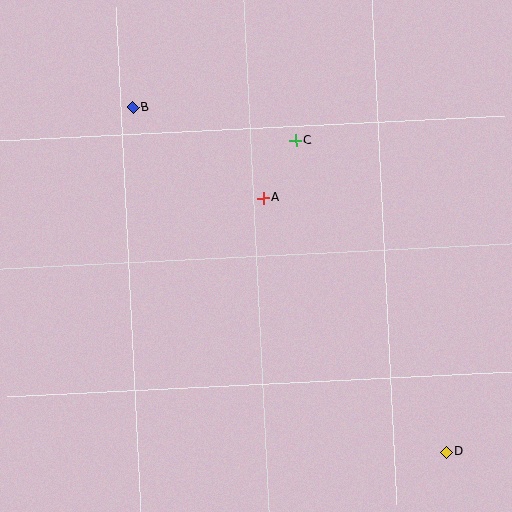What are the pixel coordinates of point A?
Point A is at (263, 198).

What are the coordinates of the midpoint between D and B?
The midpoint between D and B is at (289, 280).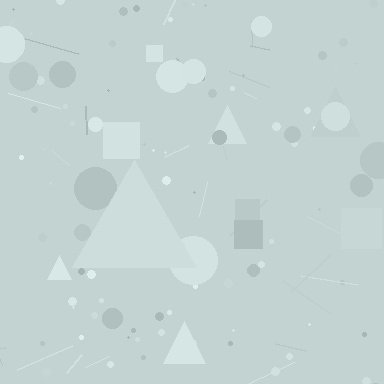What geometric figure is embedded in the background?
A triangle is embedded in the background.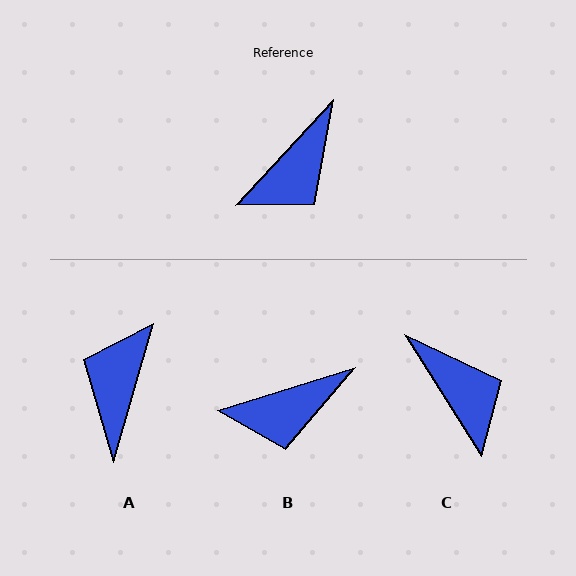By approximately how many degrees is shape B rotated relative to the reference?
Approximately 30 degrees clockwise.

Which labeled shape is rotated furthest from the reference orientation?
A, about 153 degrees away.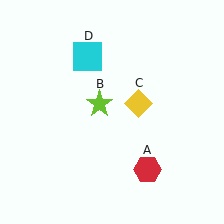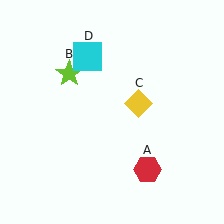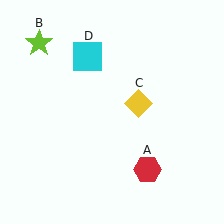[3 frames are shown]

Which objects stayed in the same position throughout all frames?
Red hexagon (object A) and yellow diamond (object C) and cyan square (object D) remained stationary.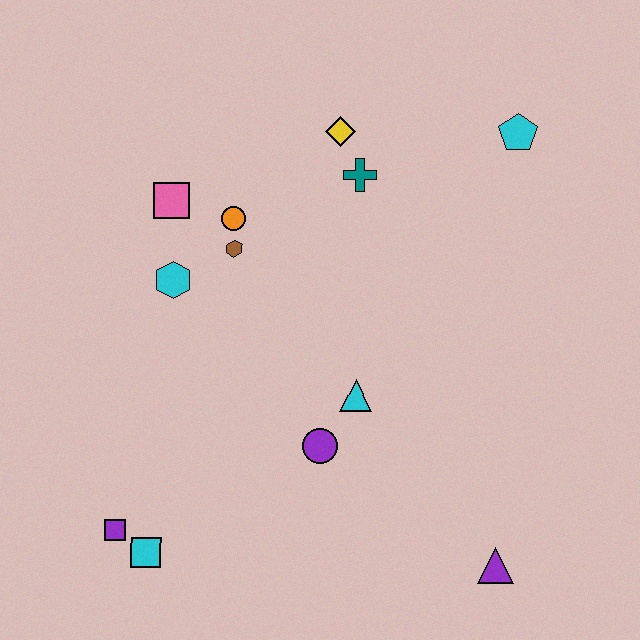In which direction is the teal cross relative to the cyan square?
The teal cross is above the cyan square.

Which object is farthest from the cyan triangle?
The cyan pentagon is farthest from the cyan triangle.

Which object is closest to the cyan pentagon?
The teal cross is closest to the cyan pentagon.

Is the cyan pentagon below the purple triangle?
No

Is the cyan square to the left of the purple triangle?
Yes